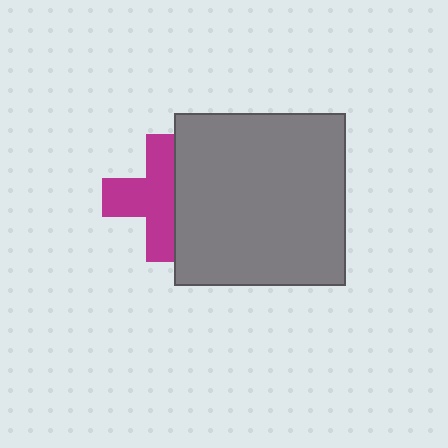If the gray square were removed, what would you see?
You would see the complete magenta cross.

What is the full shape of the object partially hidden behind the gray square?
The partially hidden object is a magenta cross.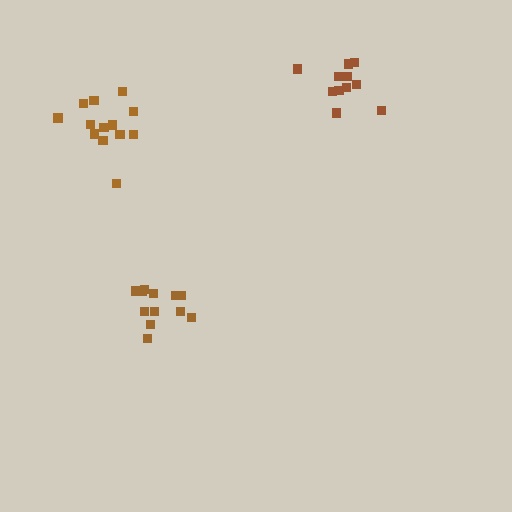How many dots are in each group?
Group 1: 13 dots, Group 2: 12 dots, Group 3: 12 dots (37 total).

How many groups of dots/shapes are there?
There are 3 groups.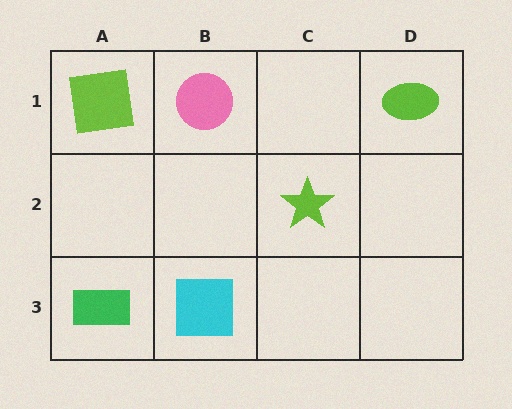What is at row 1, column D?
A lime ellipse.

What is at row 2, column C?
A lime star.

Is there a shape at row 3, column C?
No, that cell is empty.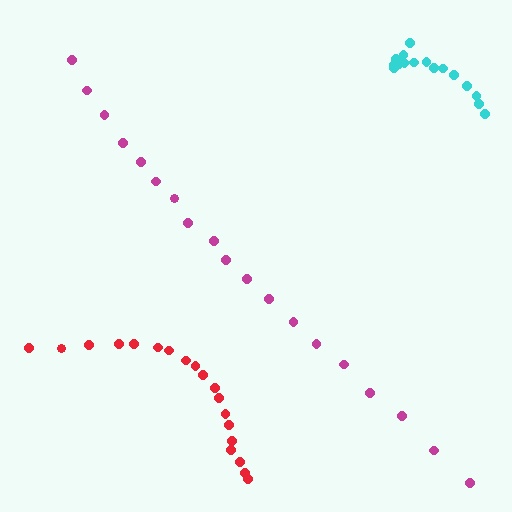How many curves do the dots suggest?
There are 3 distinct paths.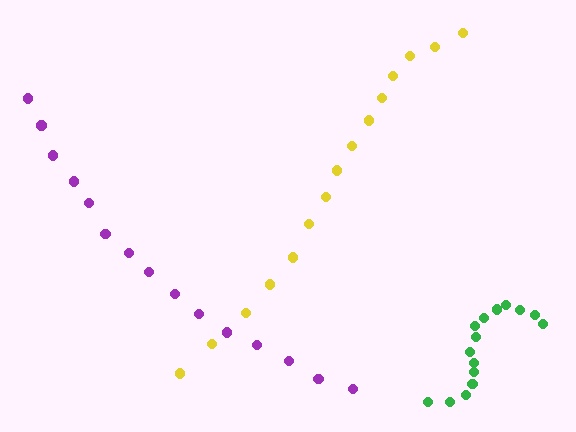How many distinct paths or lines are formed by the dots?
There are 3 distinct paths.